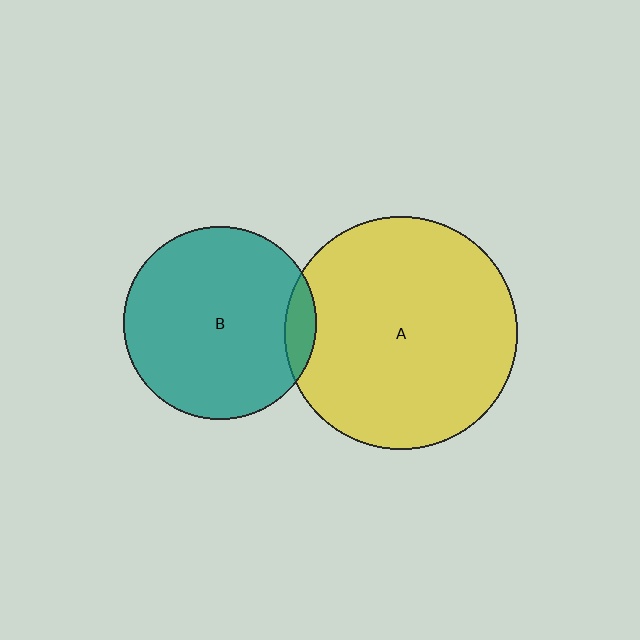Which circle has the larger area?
Circle A (yellow).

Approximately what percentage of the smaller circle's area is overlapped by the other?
Approximately 10%.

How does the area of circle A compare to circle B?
Approximately 1.5 times.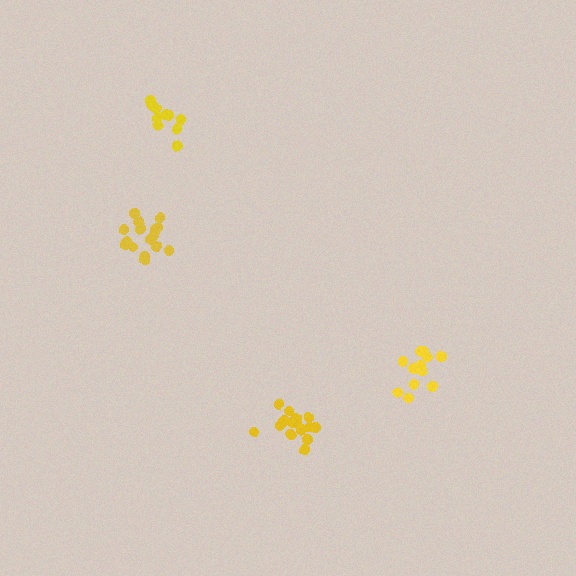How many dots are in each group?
Group 1: 12 dots, Group 2: 16 dots, Group 3: 16 dots, Group 4: 10 dots (54 total).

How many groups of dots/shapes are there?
There are 4 groups.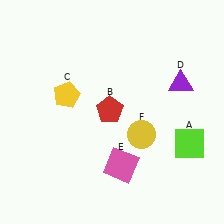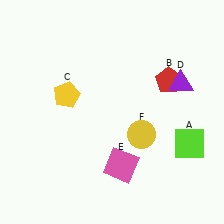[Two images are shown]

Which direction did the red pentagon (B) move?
The red pentagon (B) moved right.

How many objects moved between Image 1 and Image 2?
1 object moved between the two images.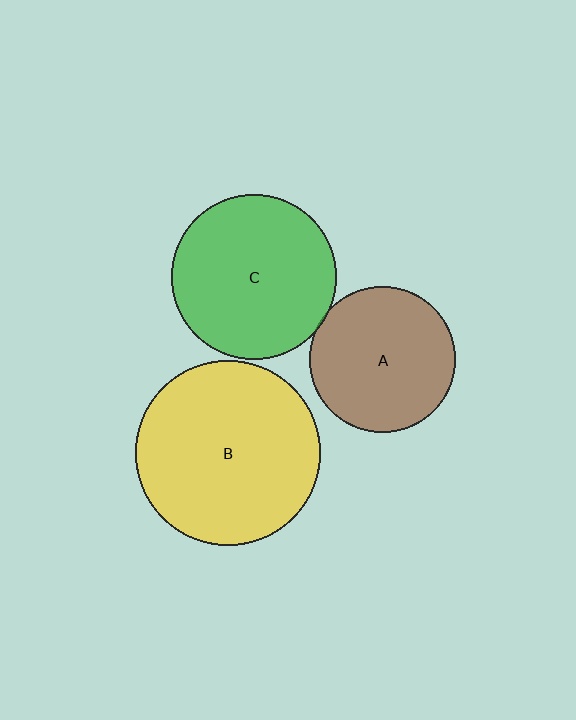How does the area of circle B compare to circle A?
Approximately 1.6 times.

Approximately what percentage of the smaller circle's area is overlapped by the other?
Approximately 5%.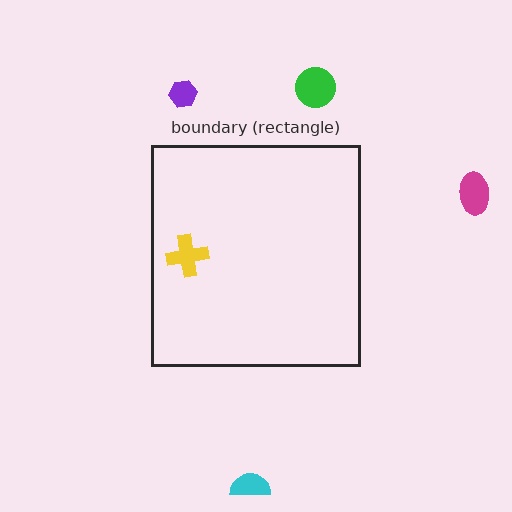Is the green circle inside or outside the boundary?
Outside.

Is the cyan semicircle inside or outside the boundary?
Outside.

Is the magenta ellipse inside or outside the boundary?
Outside.